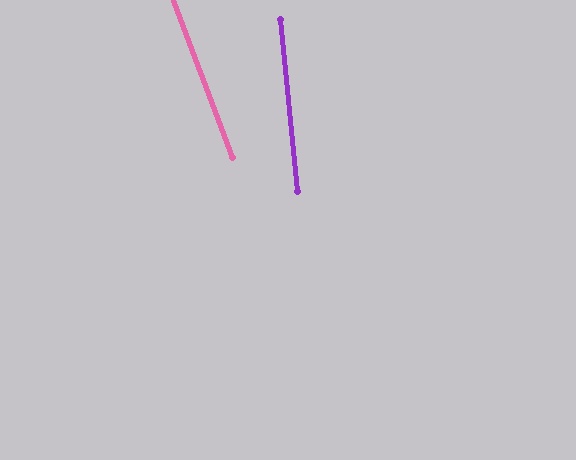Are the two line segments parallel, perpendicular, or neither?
Neither parallel nor perpendicular — they differ by about 15°.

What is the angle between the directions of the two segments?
Approximately 15 degrees.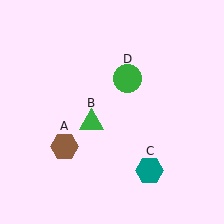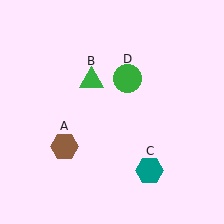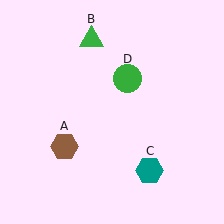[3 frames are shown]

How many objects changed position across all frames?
1 object changed position: green triangle (object B).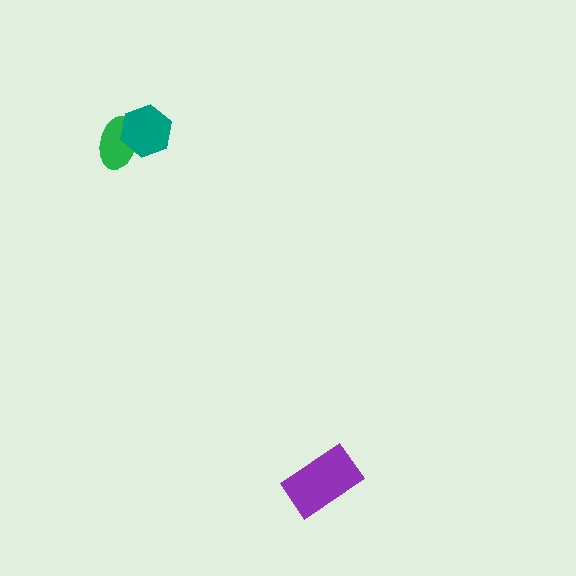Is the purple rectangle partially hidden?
No, no other shape covers it.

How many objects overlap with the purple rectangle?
0 objects overlap with the purple rectangle.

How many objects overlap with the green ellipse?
1 object overlaps with the green ellipse.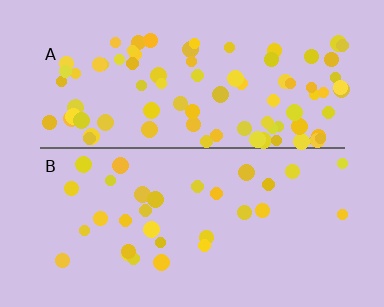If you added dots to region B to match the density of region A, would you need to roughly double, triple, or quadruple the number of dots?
Approximately triple.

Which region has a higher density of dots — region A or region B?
A (the top).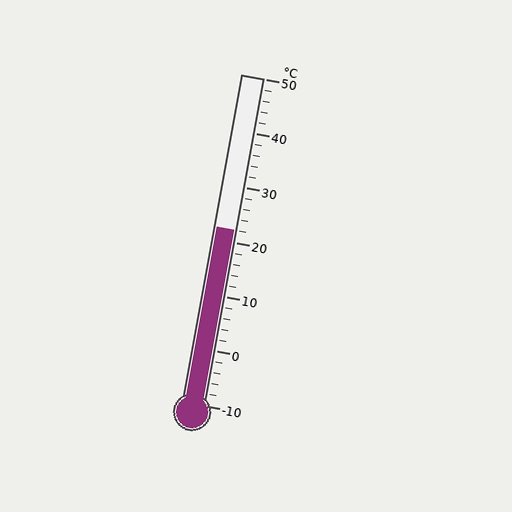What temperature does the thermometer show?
The thermometer shows approximately 22°C.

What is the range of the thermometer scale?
The thermometer scale ranges from -10°C to 50°C.